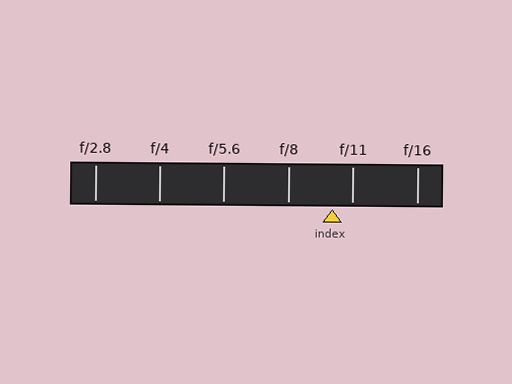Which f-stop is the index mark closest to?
The index mark is closest to f/11.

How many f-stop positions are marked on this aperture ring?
There are 6 f-stop positions marked.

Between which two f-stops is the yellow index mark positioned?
The index mark is between f/8 and f/11.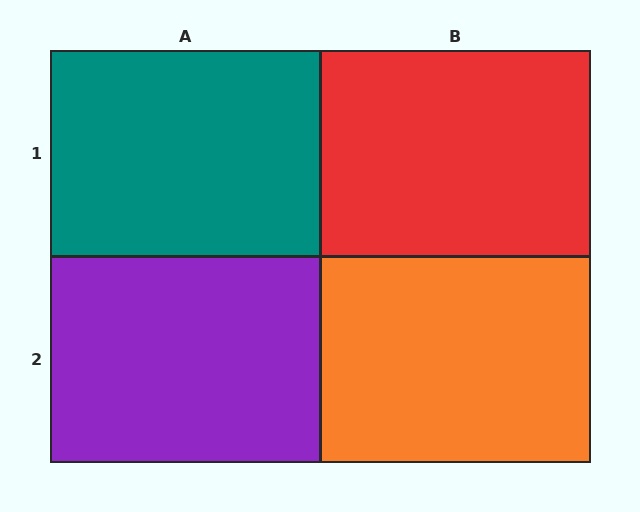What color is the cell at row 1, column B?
Red.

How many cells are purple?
1 cell is purple.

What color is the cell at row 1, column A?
Teal.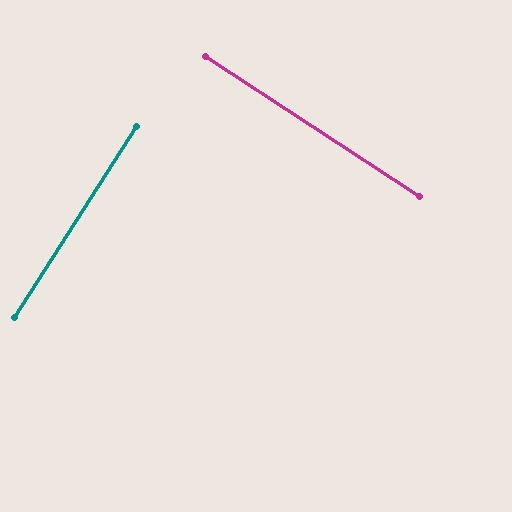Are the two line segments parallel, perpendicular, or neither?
Perpendicular — they meet at approximately 89°.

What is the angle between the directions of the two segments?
Approximately 89 degrees.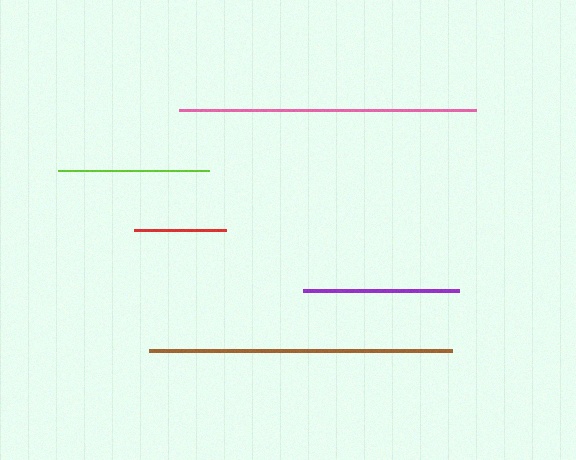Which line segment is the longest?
The brown line is the longest at approximately 303 pixels.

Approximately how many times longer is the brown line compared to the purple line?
The brown line is approximately 1.9 times the length of the purple line.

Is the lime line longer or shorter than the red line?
The lime line is longer than the red line.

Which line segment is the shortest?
The red line is the shortest at approximately 92 pixels.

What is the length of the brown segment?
The brown segment is approximately 303 pixels long.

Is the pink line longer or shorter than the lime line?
The pink line is longer than the lime line.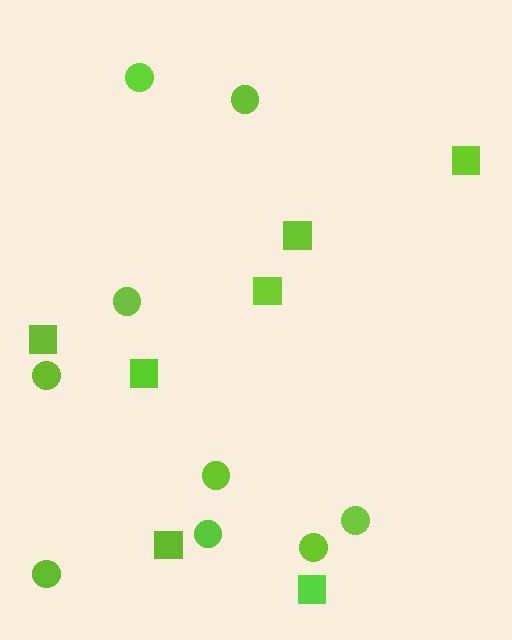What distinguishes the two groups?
There are 2 groups: one group of circles (9) and one group of squares (7).